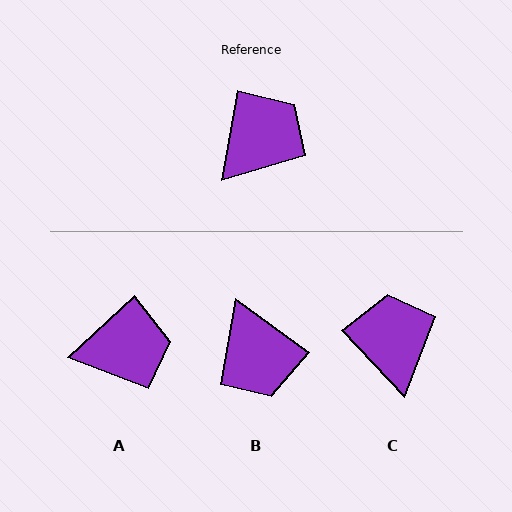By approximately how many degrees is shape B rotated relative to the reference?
Approximately 117 degrees clockwise.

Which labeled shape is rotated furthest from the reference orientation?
B, about 117 degrees away.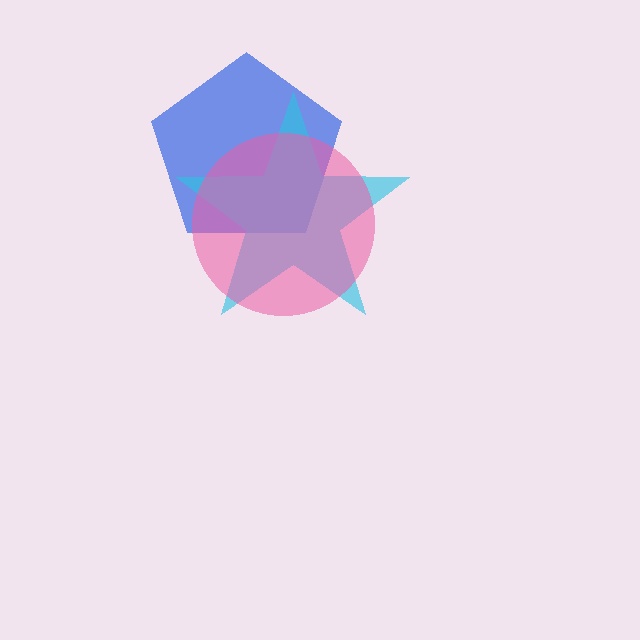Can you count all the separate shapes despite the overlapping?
Yes, there are 3 separate shapes.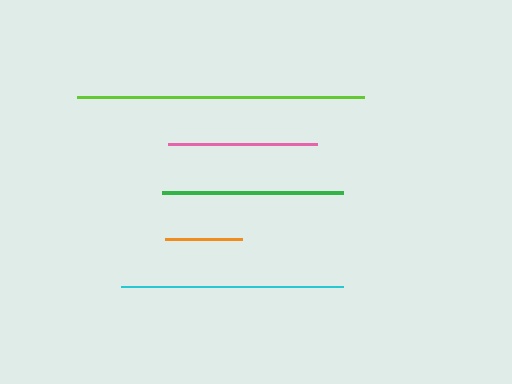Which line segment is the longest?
The lime line is the longest at approximately 287 pixels.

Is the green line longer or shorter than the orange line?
The green line is longer than the orange line.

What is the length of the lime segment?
The lime segment is approximately 287 pixels long.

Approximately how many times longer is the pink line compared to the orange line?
The pink line is approximately 1.9 times the length of the orange line.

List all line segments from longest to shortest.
From longest to shortest: lime, cyan, green, pink, orange.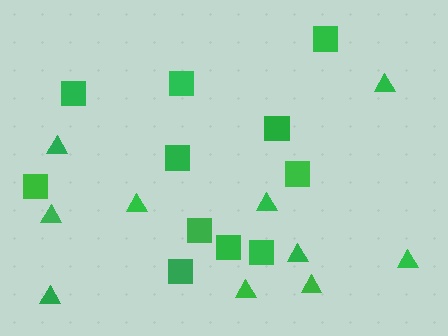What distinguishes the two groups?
There are 2 groups: one group of triangles (10) and one group of squares (11).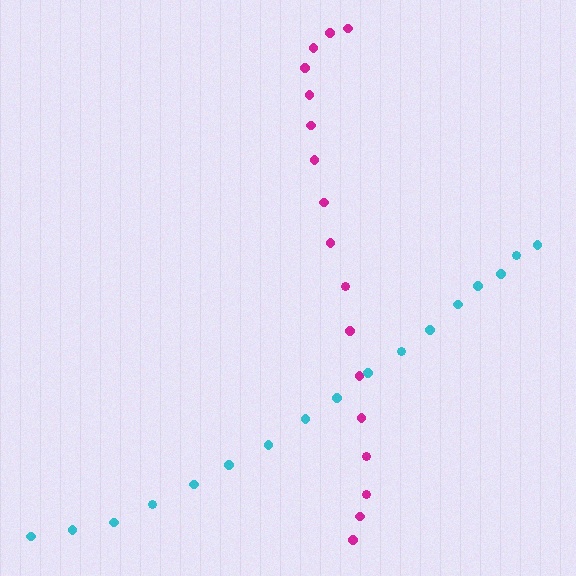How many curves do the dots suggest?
There are 2 distinct paths.